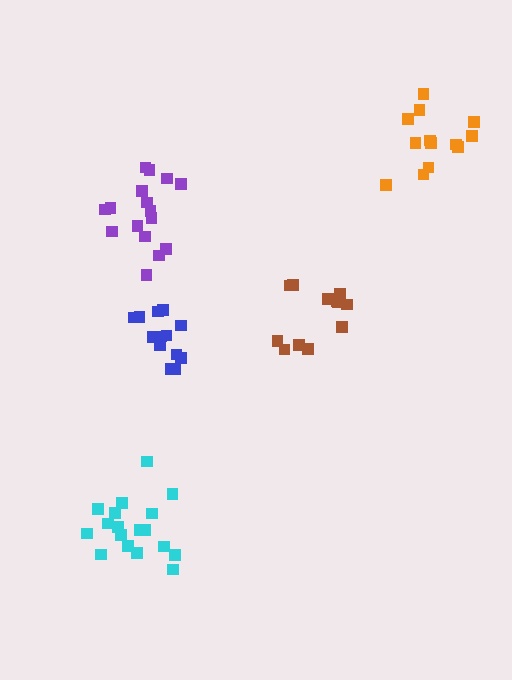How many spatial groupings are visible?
There are 5 spatial groupings.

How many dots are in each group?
Group 1: 13 dots, Group 2: 16 dots, Group 3: 18 dots, Group 4: 12 dots, Group 5: 13 dots (72 total).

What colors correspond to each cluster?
The clusters are colored: orange, purple, cyan, brown, blue.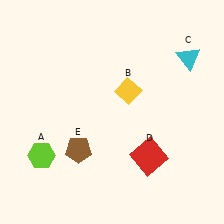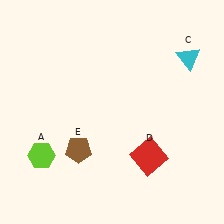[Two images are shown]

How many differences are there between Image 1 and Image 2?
There is 1 difference between the two images.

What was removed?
The yellow diamond (B) was removed in Image 2.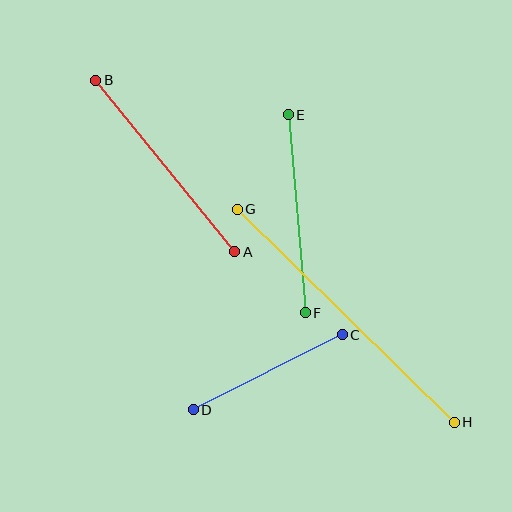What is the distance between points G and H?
The distance is approximately 304 pixels.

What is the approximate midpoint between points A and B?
The midpoint is at approximately (165, 166) pixels.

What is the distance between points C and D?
The distance is approximately 167 pixels.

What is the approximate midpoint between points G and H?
The midpoint is at approximately (346, 316) pixels.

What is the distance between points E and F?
The distance is approximately 199 pixels.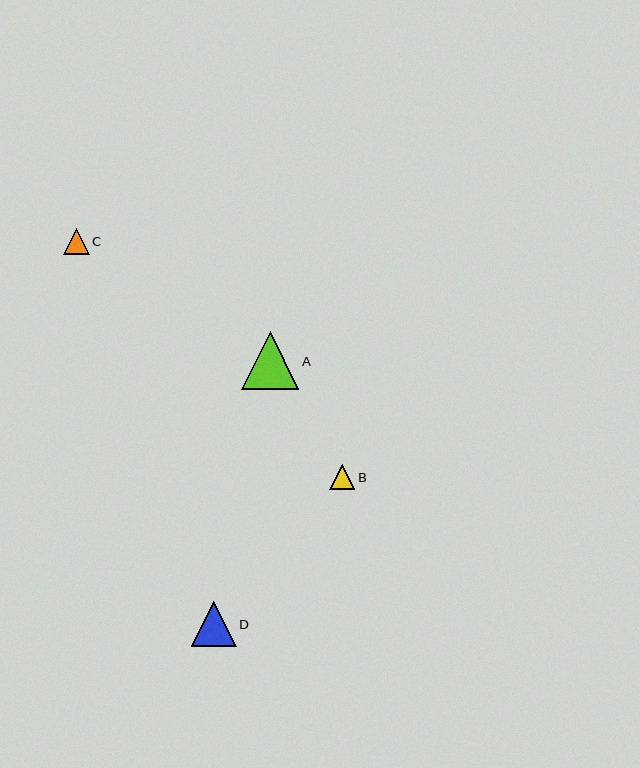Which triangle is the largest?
Triangle A is the largest with a size of approximately 57 pixels.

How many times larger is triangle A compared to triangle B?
Triangle A is approximately 2.3 times the size of triangle B.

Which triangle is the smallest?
Triangle B is the smallest with a size of approximately 25 pixels.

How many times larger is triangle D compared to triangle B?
Triangle D is approximately 1.8 times the size of triangle B.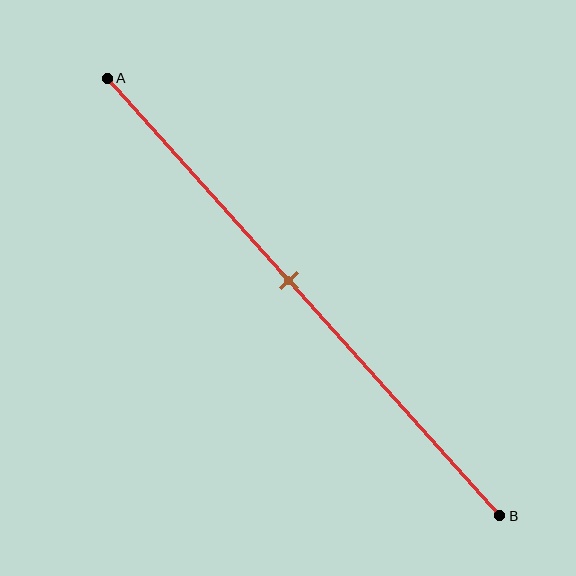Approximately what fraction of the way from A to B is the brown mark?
The brown mark is approximately 45% of the way from A to B.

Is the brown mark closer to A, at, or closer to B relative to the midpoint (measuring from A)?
The brown mark is closer to point A than the midpoint of segment AB.